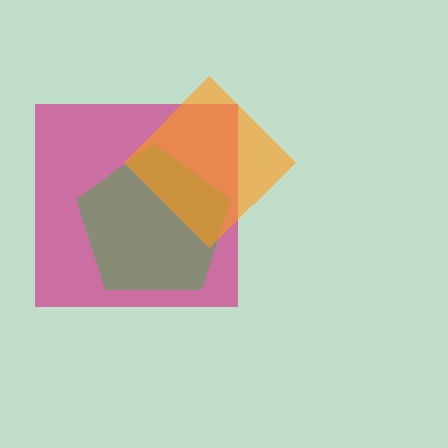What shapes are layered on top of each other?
The layered shapes are: a magenta square, a green pentagon, an orange diamond.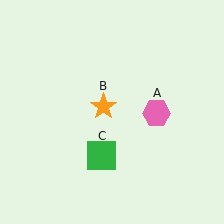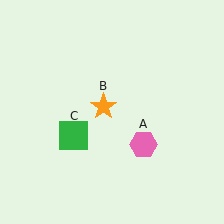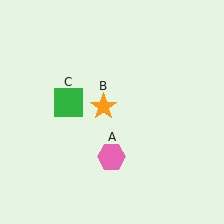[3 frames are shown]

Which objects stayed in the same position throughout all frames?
Orange star (object B) remained stationary.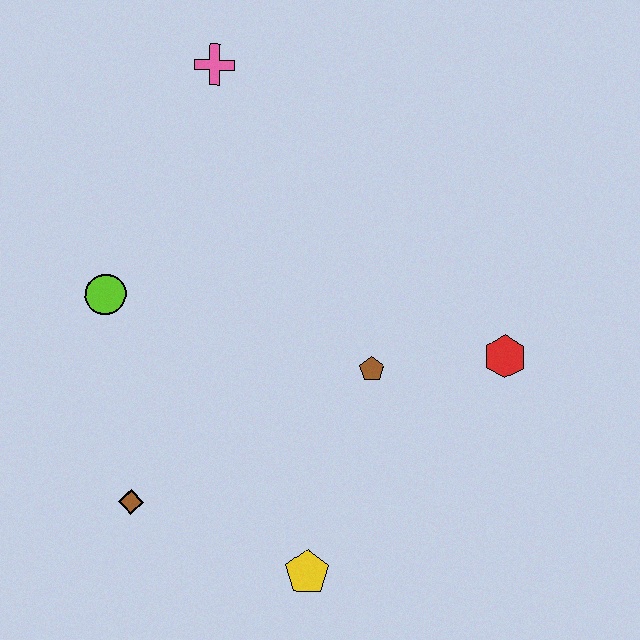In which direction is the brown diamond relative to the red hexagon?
The brown diamond is to the left of the red hexagon.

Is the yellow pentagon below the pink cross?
Yes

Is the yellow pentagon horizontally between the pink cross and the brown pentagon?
Yes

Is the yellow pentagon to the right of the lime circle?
Yes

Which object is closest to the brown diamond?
The yellow pentagon is closest to the brown diamond.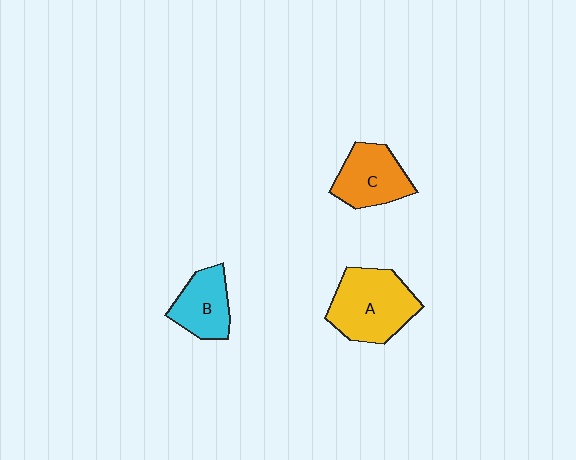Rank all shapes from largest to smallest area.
From largest to smallest: A (yellow), C (orange), B (cyan).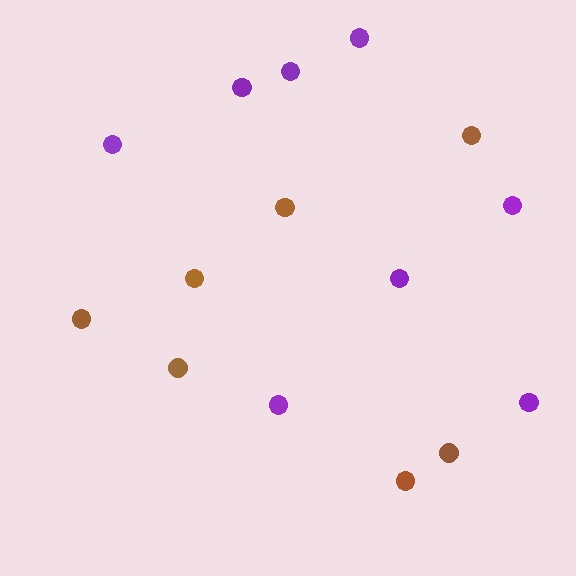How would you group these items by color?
There are 2 groups: one group of purple circles (8) and one group of brown circles (7).